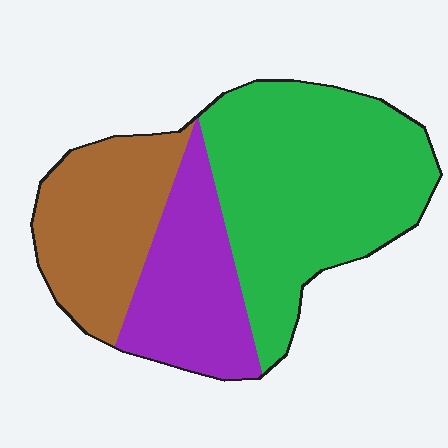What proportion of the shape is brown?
Brown takes up between a quarter and a half of the shape.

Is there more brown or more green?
Green.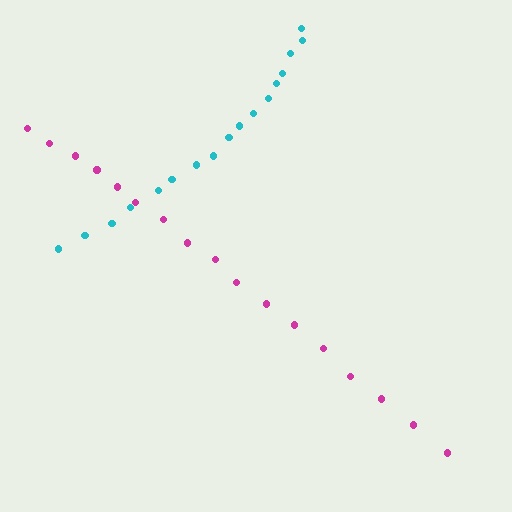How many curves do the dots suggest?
There are 2 distinct paths.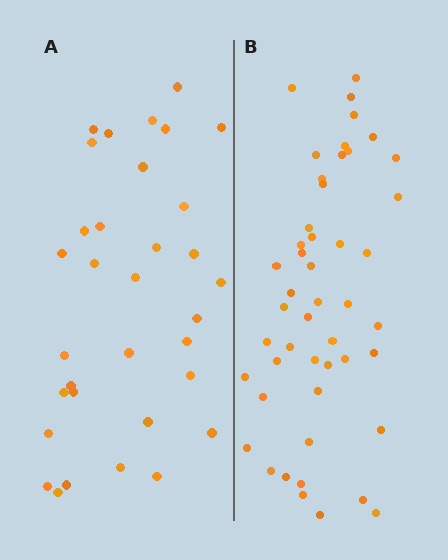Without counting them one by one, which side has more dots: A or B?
Region B (the right region) has more dots.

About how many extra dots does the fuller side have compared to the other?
Region B has approximately 15 more dots than region A.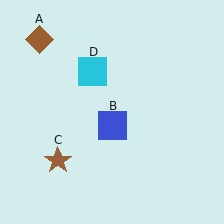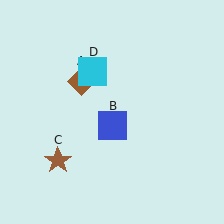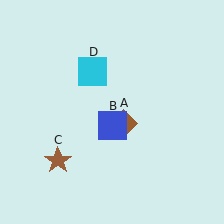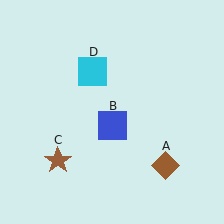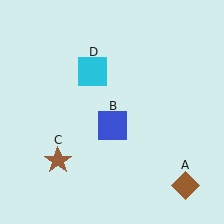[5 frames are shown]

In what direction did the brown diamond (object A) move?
The brown diamond (object A) moved down and to the right.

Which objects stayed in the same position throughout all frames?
Blue square (object B) and brown star (object C) and cyan square (object D) remained stationary.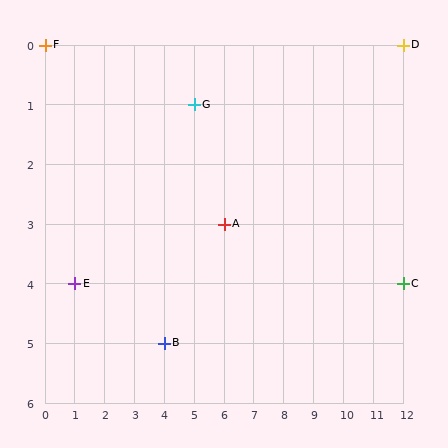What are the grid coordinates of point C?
Point C is at grid coordinates (12, 4).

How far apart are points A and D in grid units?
Points A and D are 6 columns and 3 rows apart (about 6.7 grid units diagonally).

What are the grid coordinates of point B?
Point B is at grid coordinates (4, 5).